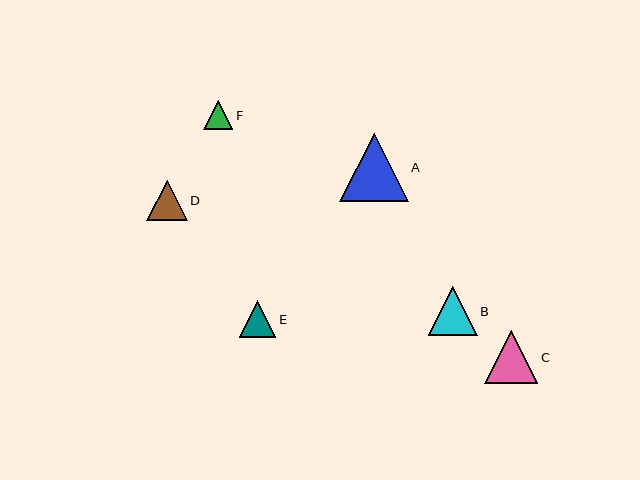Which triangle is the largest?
Triangle A is the largest with a size of approximately 69 pixels.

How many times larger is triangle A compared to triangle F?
Triangle A is approximately 2.4 times the size of triangle F.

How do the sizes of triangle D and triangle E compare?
Triangle D and triangle E are approximately the same size.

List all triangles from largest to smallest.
From largest to smallest: A, C, B, D, E, F.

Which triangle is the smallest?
Triangle F is the smallest with a size of approximately 29 pixels.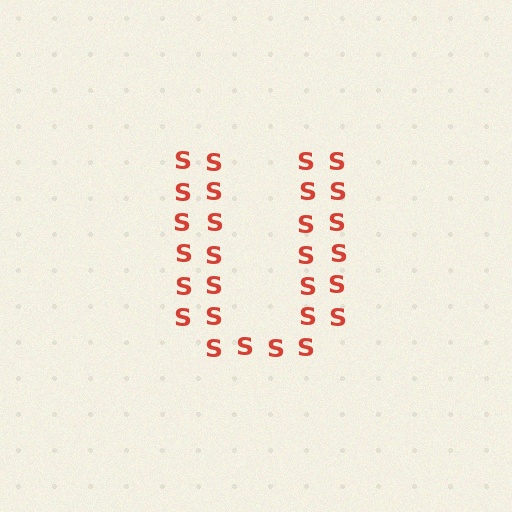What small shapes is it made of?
It is made of small letter S's.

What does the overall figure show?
The overall figure shows the letter U.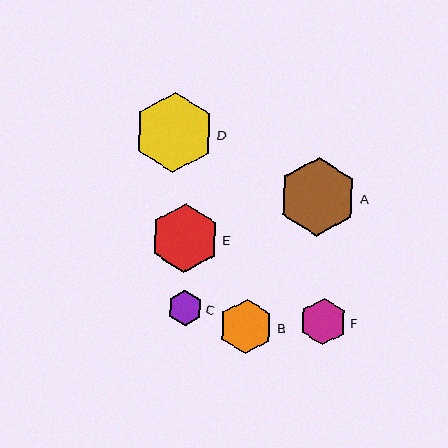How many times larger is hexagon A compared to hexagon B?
Hexagon A is approximately 1.4 times the size of hexagon B.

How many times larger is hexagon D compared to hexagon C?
Hexagon D is approximately 2.3 times the size of hexagon C.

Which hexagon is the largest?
Hexagon D is the largest with a size of approximately 81 pixels.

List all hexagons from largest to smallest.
From largest to smallest: D, A, E, B, F, C.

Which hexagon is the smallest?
Hexagon C is the smallest with a size of approximately 35 pixels.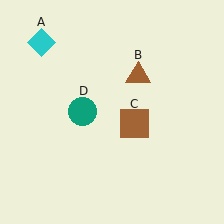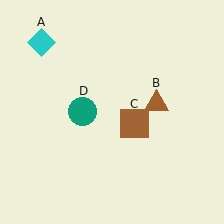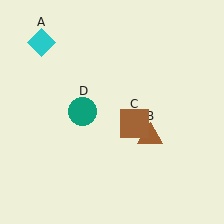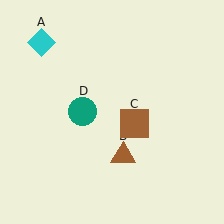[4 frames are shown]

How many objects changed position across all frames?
1 object changed position: brown triangle (object B).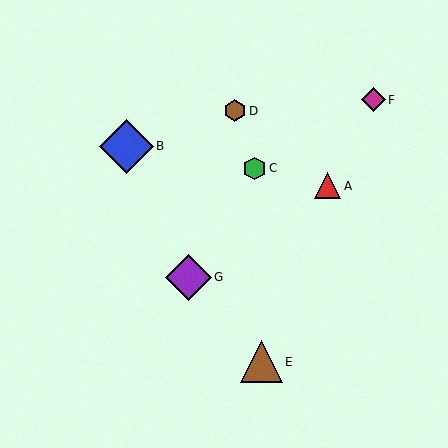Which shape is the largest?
The blue diamond (labeled B) is the largest.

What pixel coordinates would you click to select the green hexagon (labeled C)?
Click at (254, 168) to select the green hexagon C.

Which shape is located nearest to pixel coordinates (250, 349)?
The brown triangle (labeled E) at (261, 362) is nearest to that location.